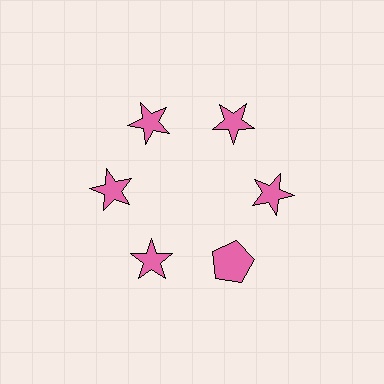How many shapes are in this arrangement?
There are 6 shapes arranged in a ring pattern.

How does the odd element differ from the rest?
It has a different shape: pentagon instead of star.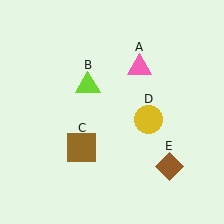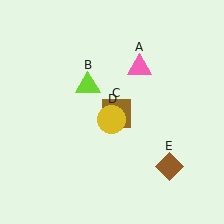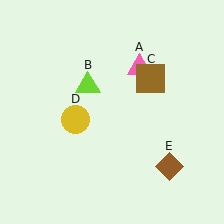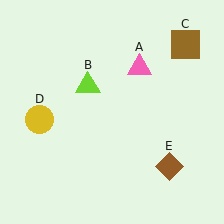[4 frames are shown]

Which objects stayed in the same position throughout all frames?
Pink triangle (object A) and lime triangle (object B) and brown diamond (object E) remained stationary.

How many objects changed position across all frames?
2 objects changed position: brown square (object C), yellow circle (object D).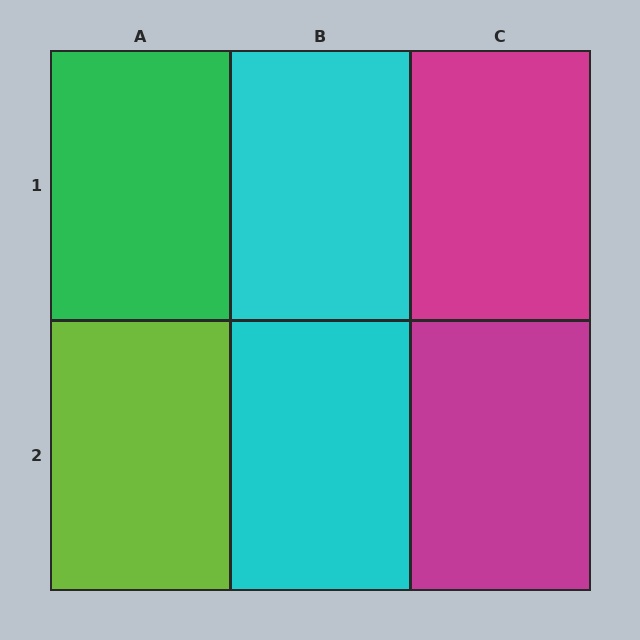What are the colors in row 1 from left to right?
Green, cyan, magenta.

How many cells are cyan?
2 cells are cyan.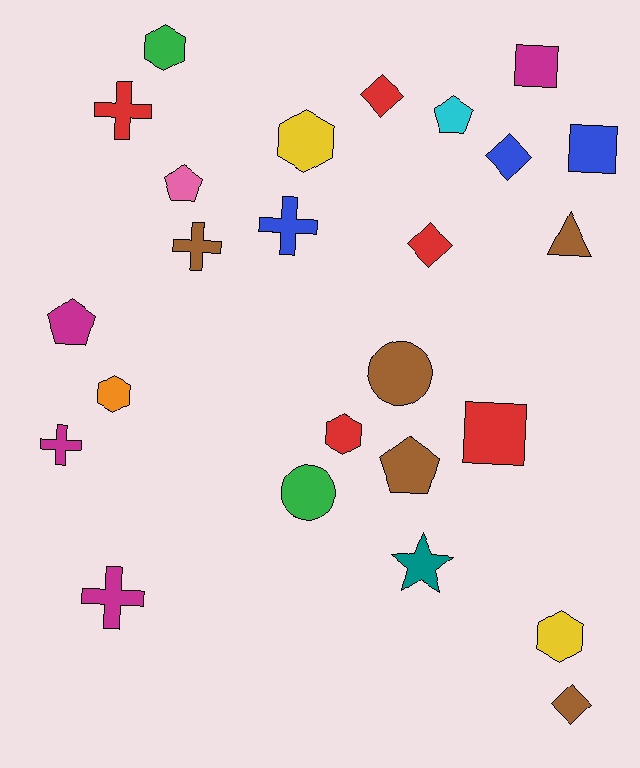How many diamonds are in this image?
There are 4 diamonds.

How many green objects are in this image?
There are 2 green objects.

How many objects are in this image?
There are 25 objects.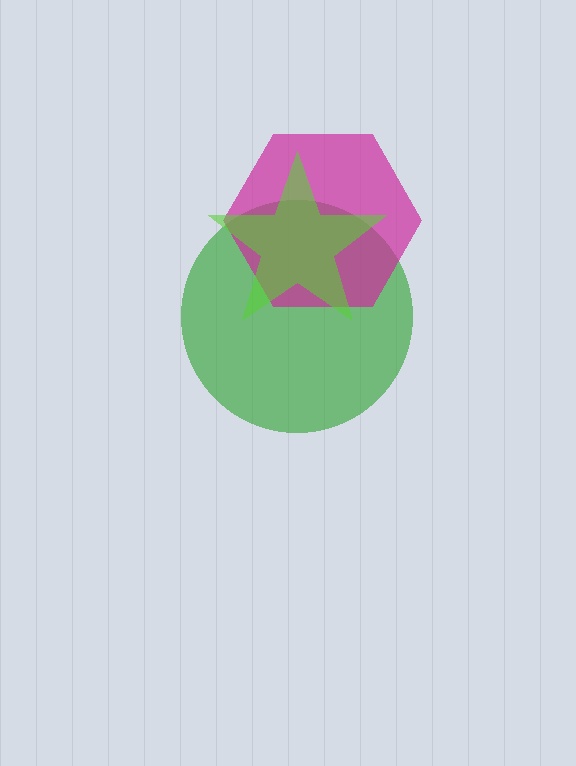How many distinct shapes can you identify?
There are 3 distinct shapes: a green circle, a magenta hexagon, a lime star.